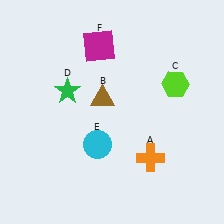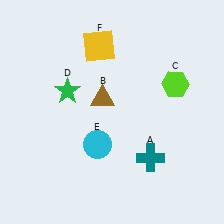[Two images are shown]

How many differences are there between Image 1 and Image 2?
There are 2 differences between the two images.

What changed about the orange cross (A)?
In Image 1, A is orange. In Image 2, it changed to teal.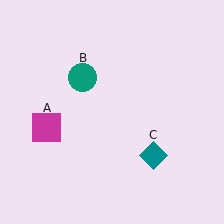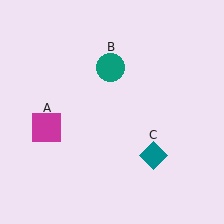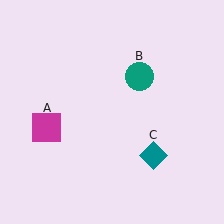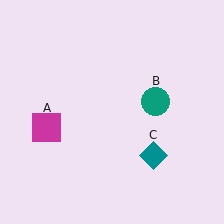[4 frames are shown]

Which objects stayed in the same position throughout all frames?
Magenta square (object A) and teal diamond (object C) remained stationary.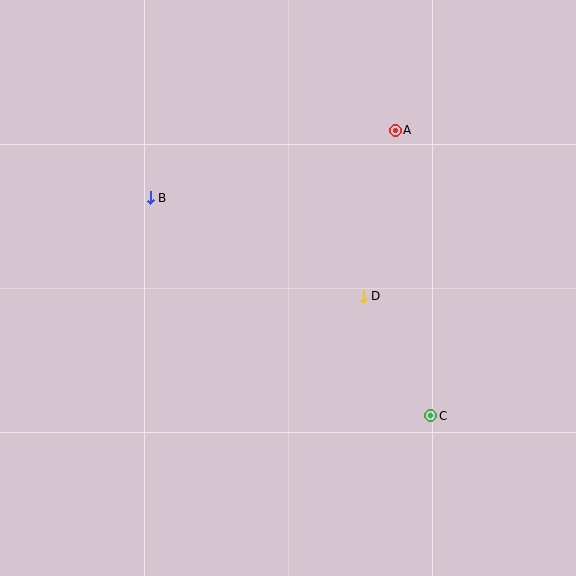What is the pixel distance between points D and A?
The distance between D and A is 169 pixels.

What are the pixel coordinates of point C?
Point C is at (431, 416).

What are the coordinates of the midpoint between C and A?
The midpoint between C and A is at (413, 273).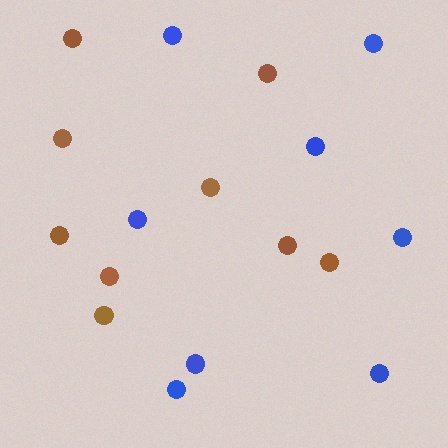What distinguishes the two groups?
There are 2 groups: one group of brown circles (9) and one group of blue circles (8).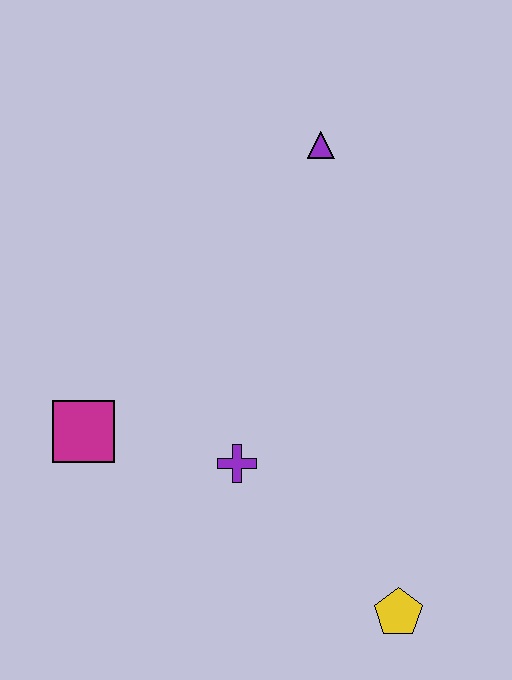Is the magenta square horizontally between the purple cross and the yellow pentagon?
No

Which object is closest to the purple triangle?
The purple cross is closest to the purple triangle.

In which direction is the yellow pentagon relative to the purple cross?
The yellow pentagon is to the right of the purple cross.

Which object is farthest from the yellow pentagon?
The purple triangle is farthest from the yellow pentagon.